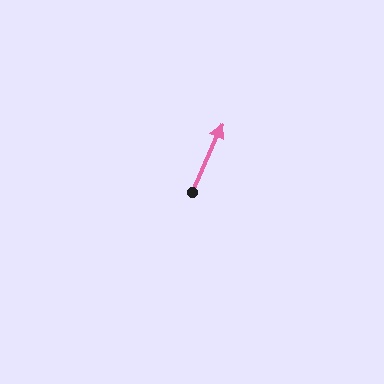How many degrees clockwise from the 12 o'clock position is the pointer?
Approximately 24 degrees.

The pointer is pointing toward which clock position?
Roughly 1 o'clock.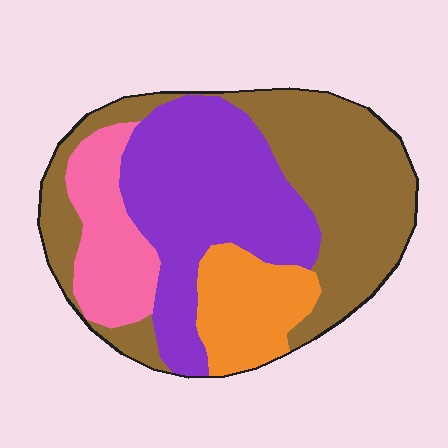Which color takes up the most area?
Brown, at roughly 40%.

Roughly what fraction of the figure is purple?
Purple takes up about one third (1/3) of the figure.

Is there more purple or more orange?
Purple.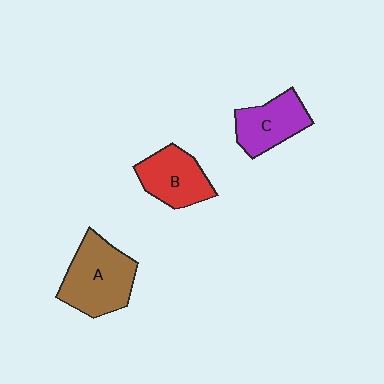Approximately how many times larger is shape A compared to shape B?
Approximately 1.4 times.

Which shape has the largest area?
Shape A (brown).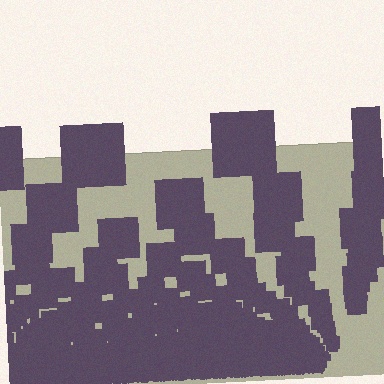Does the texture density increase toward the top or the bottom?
Density increases toward the bottom.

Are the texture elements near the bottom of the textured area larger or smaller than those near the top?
Smaller. The gradient is inverted — elements near the bottom are smaller and denser.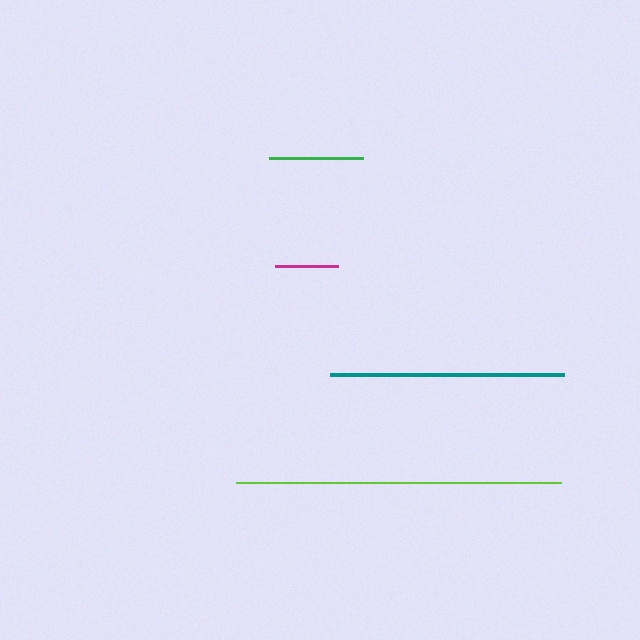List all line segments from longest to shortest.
From longest to shortest: lime, teal, green, magenta.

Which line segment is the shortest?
The magenta line is the shortest at approximately 64 pixels.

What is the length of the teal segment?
The teal segment is approximately 234 pixels long.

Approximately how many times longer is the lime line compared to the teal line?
The lime line is approximately 1.4 times the length of the teal line.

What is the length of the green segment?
The green segment is approximately 95 pixels long.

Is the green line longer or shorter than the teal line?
The teal line is longer than the green line.